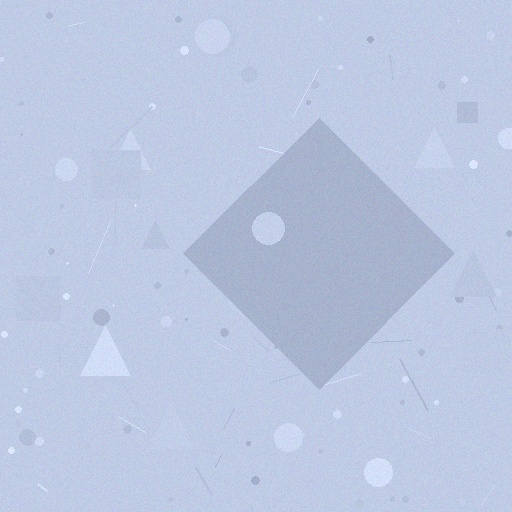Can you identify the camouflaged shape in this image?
The camouflaged shape is a diamond.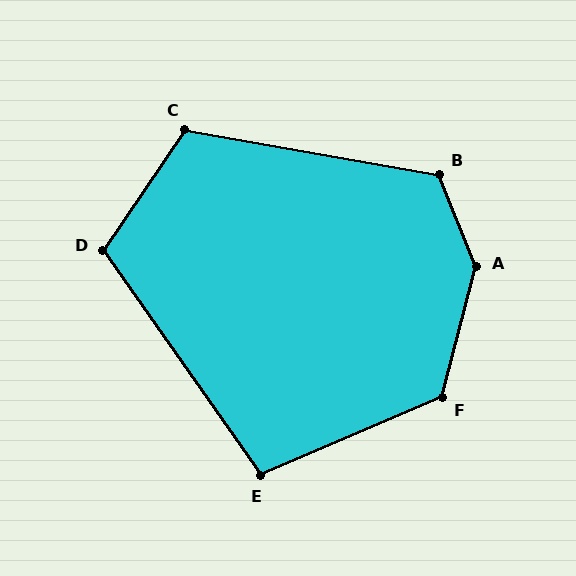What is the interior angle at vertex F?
Approximately 128 degrees (obtuse).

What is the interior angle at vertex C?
Approximately 114 degrees (obtuse).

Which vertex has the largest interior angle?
A, at approximately 144 degrees.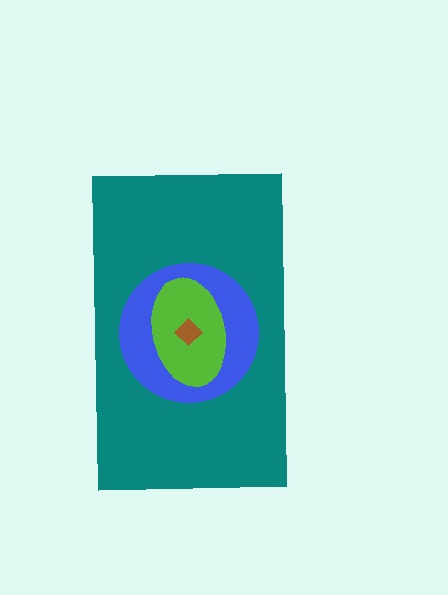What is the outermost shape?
The teal rectangle.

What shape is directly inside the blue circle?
The lime ellipse.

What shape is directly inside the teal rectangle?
The blue circle.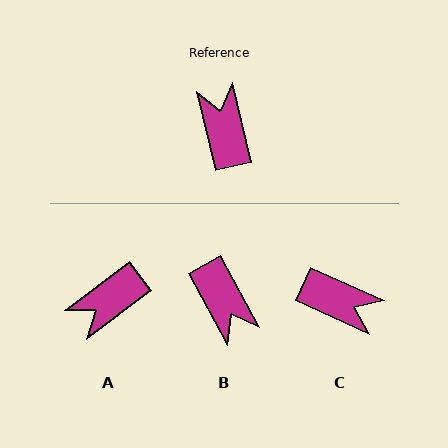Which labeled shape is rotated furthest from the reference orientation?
B, about 165 degrees away.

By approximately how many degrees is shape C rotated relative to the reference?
Approximately 128 degrees clockwise.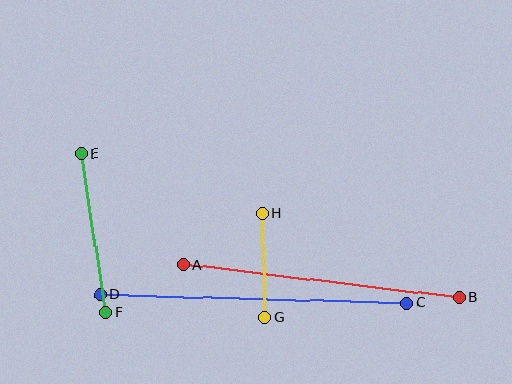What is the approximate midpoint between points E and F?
The midpoint is at approximately (93, 233) pixels.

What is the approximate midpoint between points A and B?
The midpoint is at approximately (321, 281) pixels.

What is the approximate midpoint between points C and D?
The midpoint is at approximately (253, 299) pixels.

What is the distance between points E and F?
The distance is approximately 161 pixels.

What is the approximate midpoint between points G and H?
The midpoint is at approximately (264, 265) pixels.